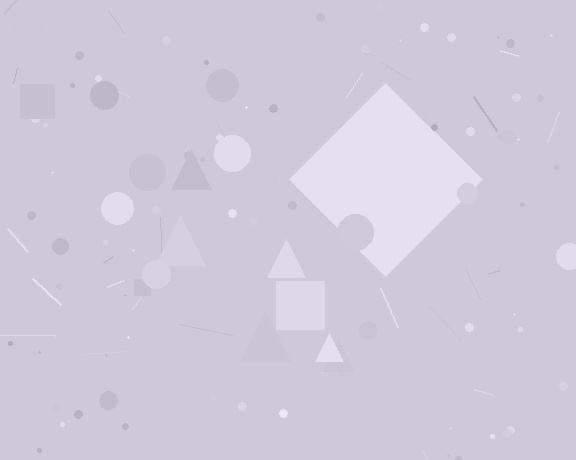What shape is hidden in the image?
A diamond is hidden in the image.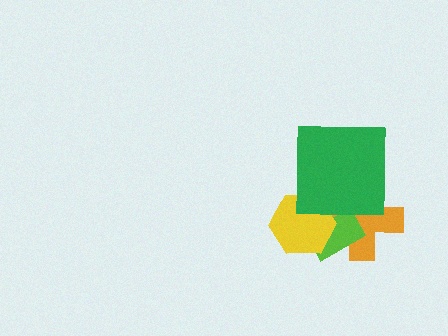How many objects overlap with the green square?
2 objects overlap with the green square.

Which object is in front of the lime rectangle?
The yellow hexagon is in front of the lime rectangle.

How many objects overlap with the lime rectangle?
2 objects overlap with the lime rectangle.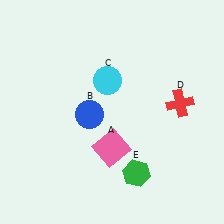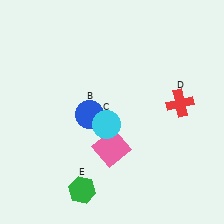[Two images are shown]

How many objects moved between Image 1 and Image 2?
2 objects moved between the two images.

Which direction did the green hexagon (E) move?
The green hexagon (E) moved left.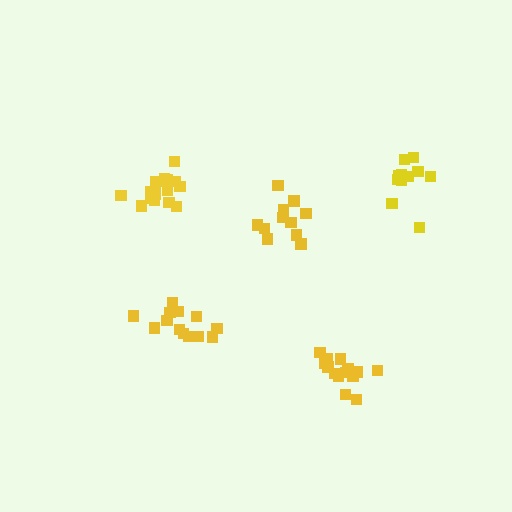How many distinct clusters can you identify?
There are 5 distinct clusters.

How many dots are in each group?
Group 1: 17 dots, Group 2: 11 dots, Group 3: 15 dots, Group 4: 13 dots, Group 5: 11 dots (67 total).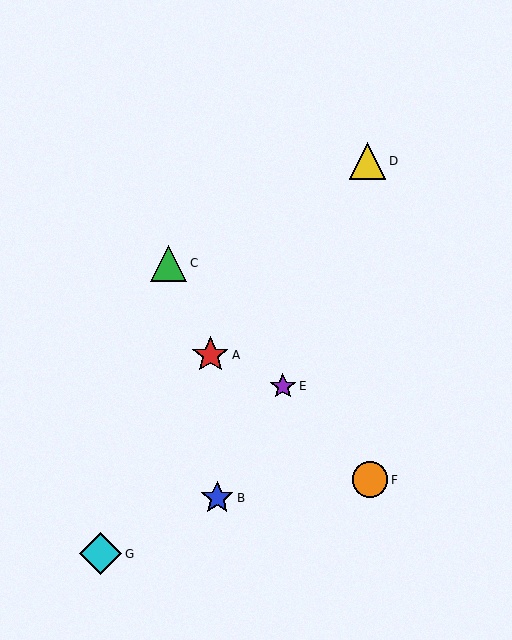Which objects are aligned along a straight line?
Objects C, E, F are aligned along a straight line.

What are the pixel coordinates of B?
Object B is at (217, 498).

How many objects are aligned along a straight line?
3 objects (C, E, F) are aligned along a straight line.